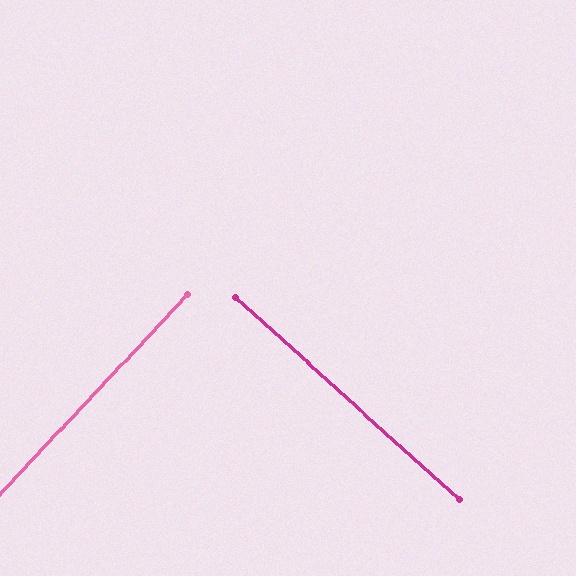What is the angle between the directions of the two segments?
Approximately 89 degrees.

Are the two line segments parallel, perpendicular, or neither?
Perpendicular — they meet at approximately 89°.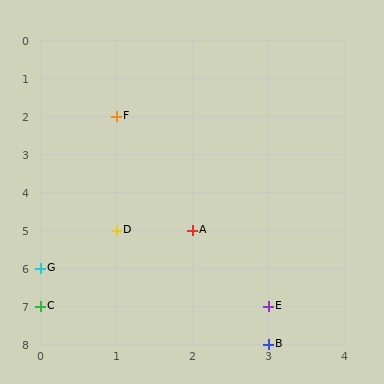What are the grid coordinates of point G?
Point G is at grid coordinates (0, 6).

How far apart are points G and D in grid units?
Points G and D are 1 column and 1 row apart (about 1.4 grid units diagonally).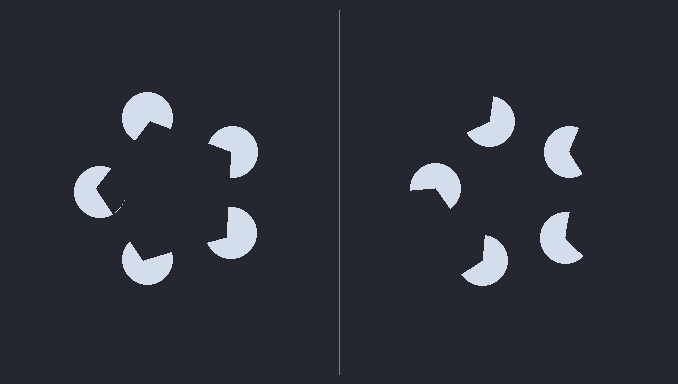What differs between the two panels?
The pac-man discs are positioned identically on both sides; only the wedge orientations differ. On the left they align to a pentagon; on the right they are misaligned.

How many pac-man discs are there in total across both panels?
10 — 5 on each side.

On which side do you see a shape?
An illusory pentagon appears on the left side. On the right side the wedge cuts are rotated, so no coherent shape forms.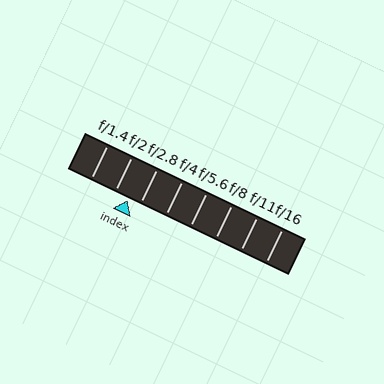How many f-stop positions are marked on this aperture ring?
There are 8 f-stop positions marked.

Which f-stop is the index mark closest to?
The index mark is closest to f/2.8.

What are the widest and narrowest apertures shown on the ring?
The widest aperture shown is f/1.4 and the narrowest is f/16.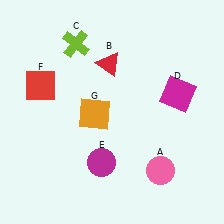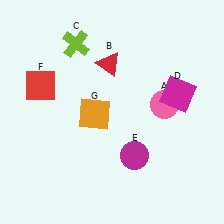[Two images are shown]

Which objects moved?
The objects that moved are: the pink circle (A), the magenta circle (E).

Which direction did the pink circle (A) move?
The pink circle (A) moved up.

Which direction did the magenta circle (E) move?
The magenta circle (E) moved right.